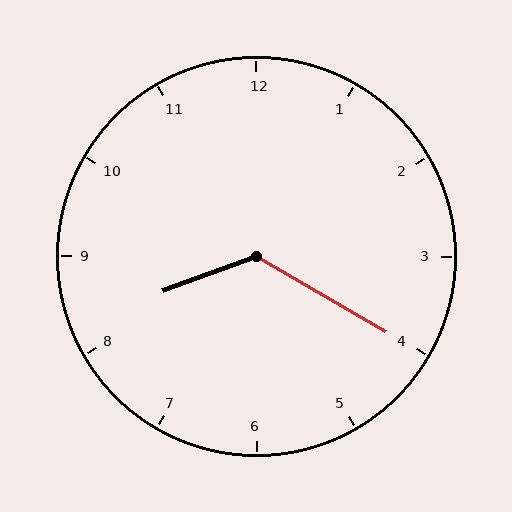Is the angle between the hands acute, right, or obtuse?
It is obtuse.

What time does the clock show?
8:20.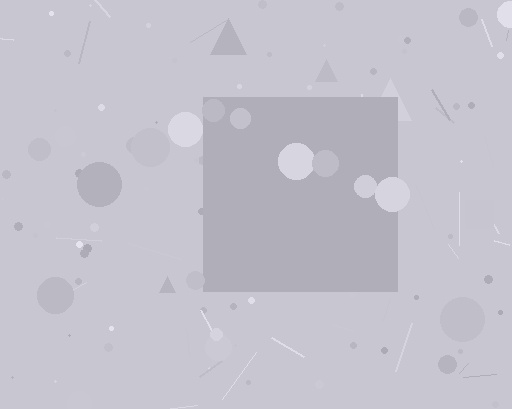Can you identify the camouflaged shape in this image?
The camouflaged shape is a square.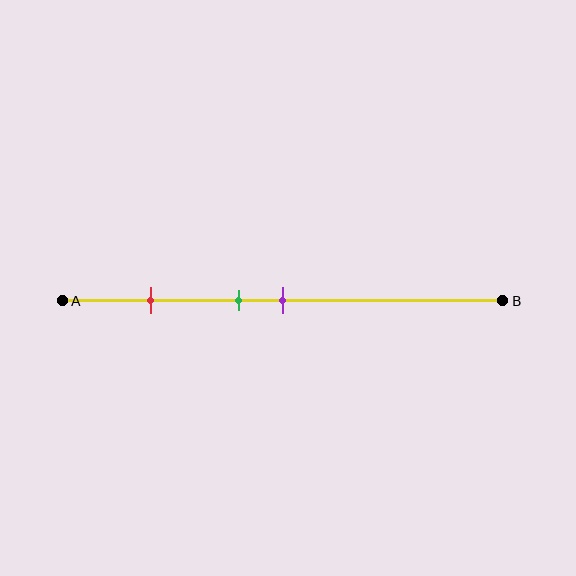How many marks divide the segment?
There are 3 marks dividing the segment.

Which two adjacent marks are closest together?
The green and purple marks are the closest adjacent pair.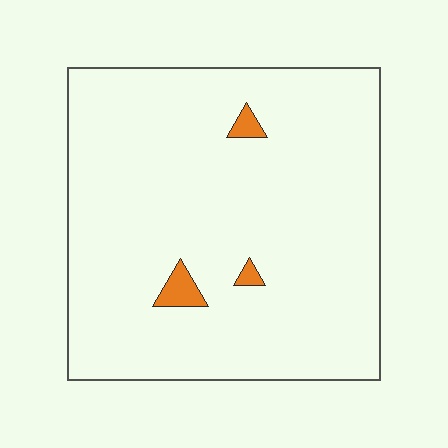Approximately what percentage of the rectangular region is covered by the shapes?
Approximately 5%.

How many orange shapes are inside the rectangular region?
3.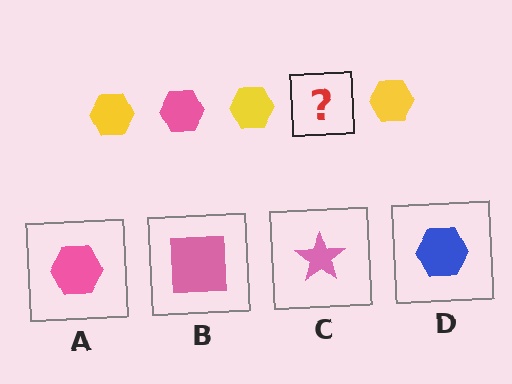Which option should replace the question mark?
Option A.